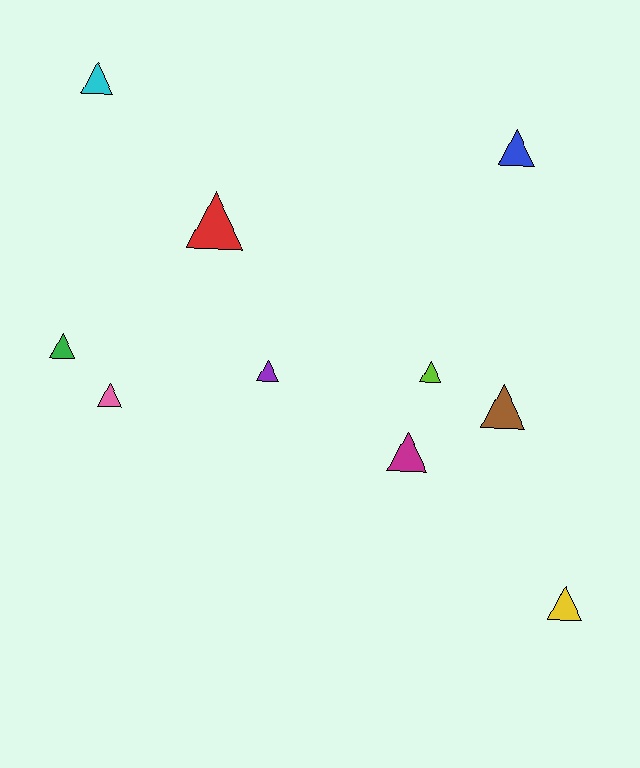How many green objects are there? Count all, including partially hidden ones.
There is 1 green object.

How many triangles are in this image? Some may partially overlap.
There are 10 triangles.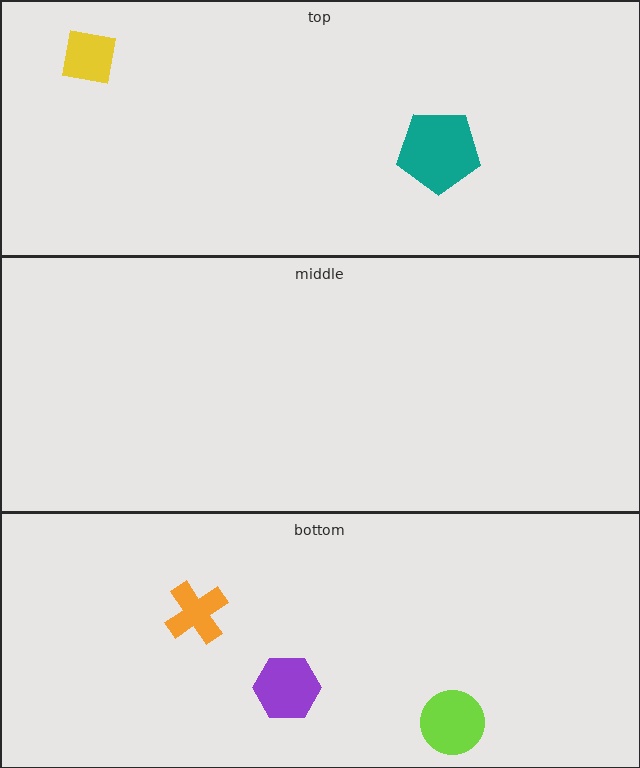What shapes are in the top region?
The teal pentagon, the yellow square.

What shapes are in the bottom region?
The purple hexagon, the orange cross, the lime circle.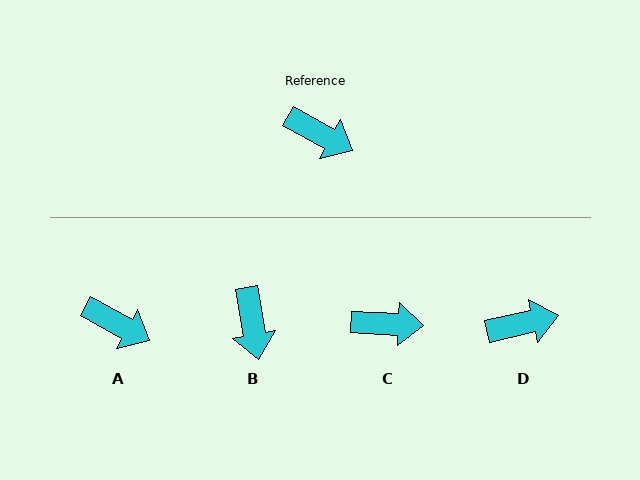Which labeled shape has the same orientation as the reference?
A.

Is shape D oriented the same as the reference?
No, it is off by about 41 degrees.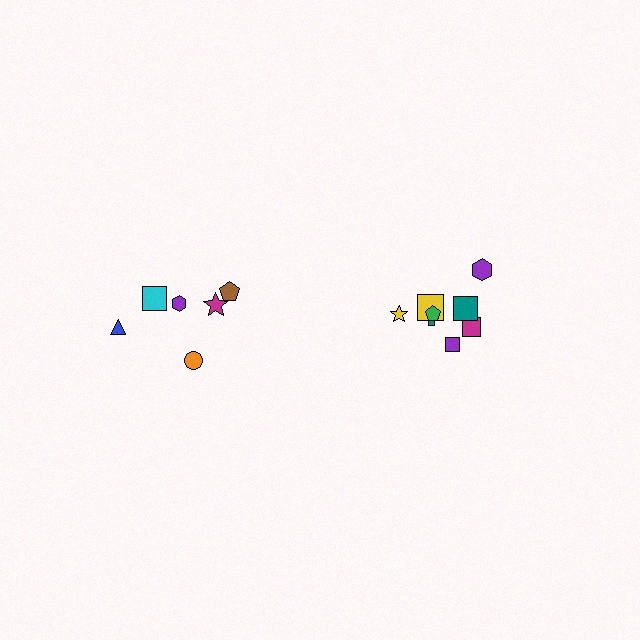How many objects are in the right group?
There are 8 objects.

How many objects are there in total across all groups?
There are 14 objects.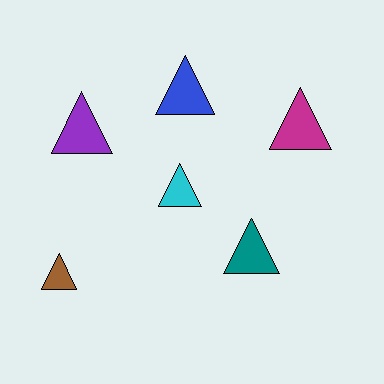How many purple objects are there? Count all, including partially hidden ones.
There is 1 purple object.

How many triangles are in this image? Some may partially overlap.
There are 6 triangles.